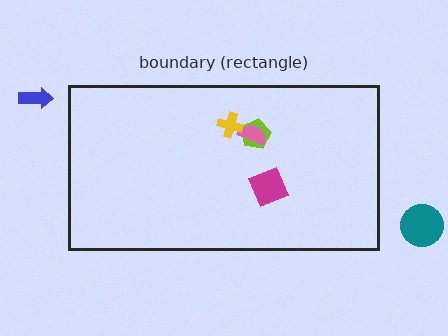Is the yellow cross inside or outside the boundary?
Inside.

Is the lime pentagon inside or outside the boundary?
Inside.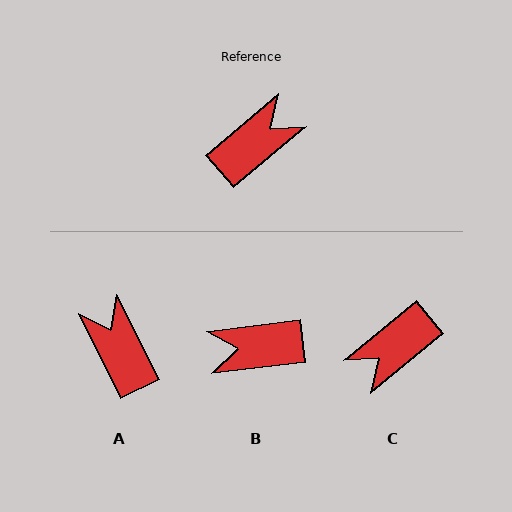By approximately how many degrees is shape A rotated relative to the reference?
Approximately 77 degrees counter-clockwise.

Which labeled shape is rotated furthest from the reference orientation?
C, about 179 degrees away.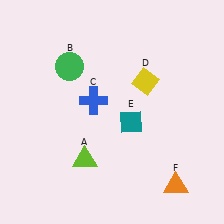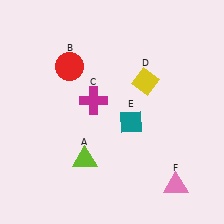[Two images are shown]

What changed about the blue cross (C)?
In Image 1, C is blue. In Image 2, it changed to magenta.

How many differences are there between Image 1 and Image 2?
There are 3 differences between the two images.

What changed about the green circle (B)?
In Image 1, B is green. In Image 2, it changed to red.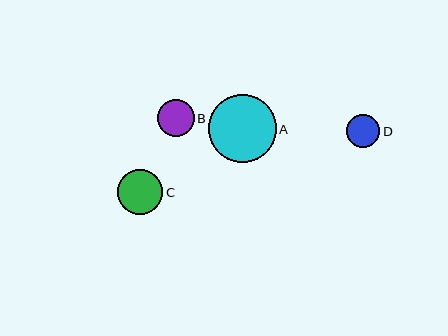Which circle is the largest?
Circle A is the largest with a size of approximately 68 pixels.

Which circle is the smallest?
Circle D is the smallest with a size of approximately 33 pixels.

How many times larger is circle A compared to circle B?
Circle A is approximately 1.8 times the size of circle B.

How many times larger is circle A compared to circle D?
Circle A is approximately 2.1 times the size of circle D.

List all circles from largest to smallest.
From largest to smallest: A, C, B, D.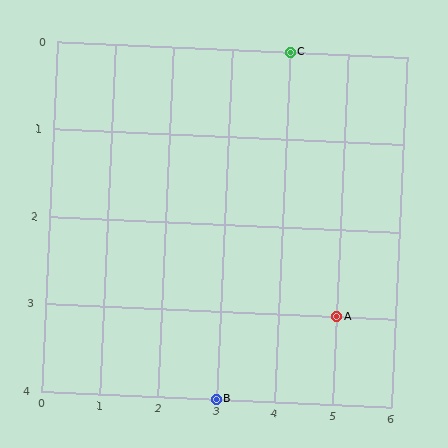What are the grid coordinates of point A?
Point A is at grid coordinates (5, 3).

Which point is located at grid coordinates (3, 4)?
Point B is at (3, 4).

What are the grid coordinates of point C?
Point C is at grid coordinates (4, 0).